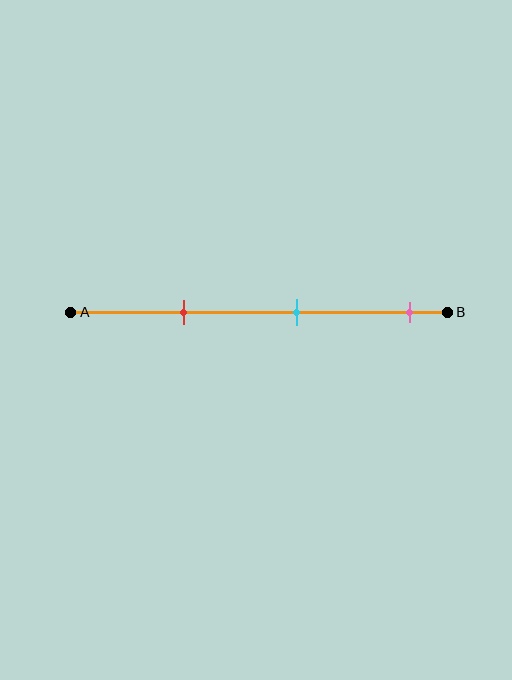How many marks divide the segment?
There are 3 marks dividing the segment.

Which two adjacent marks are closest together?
The red and cyan marks are the closest adjacent pair.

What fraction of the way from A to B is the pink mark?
The pink mark is approximately 90% (0.9) of the way from A to B.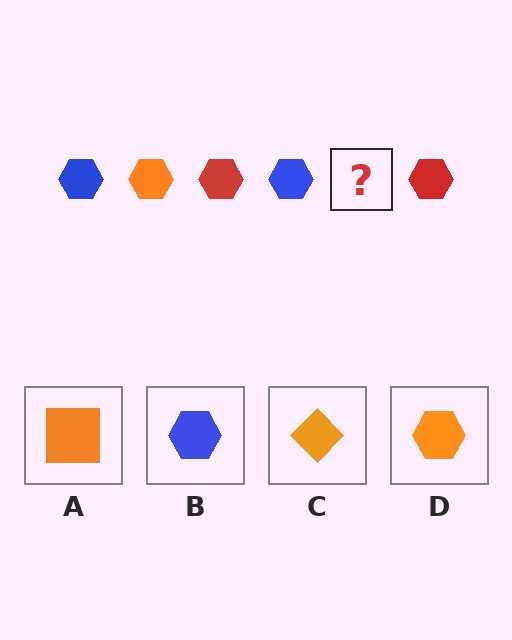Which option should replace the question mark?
Option D.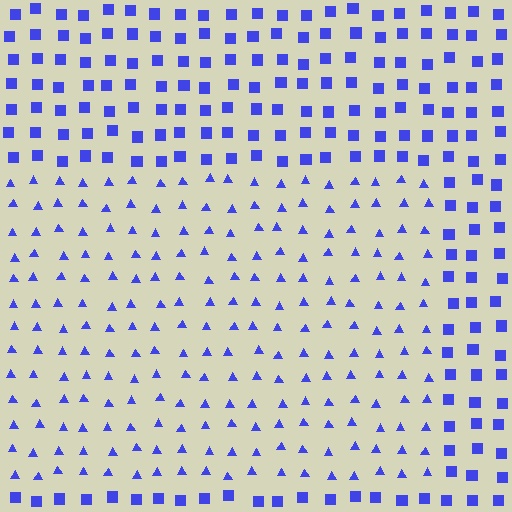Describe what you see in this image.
The image is filled with small blue elements arranged in a uniform grid. A rectangle-shaped region contains triangles, while the surrounding area contains squares. The boundary is defined purely by the change in element shape.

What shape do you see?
I see a rectangle.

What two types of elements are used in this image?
The image uses triangles inside the rectangle region and squares outside it.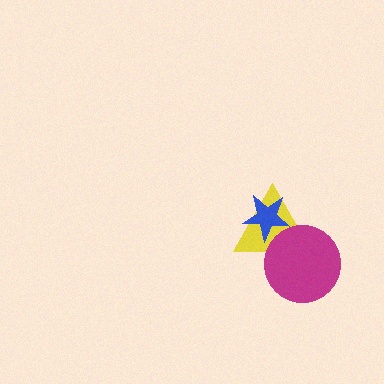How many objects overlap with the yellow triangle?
2 objects overlap with the yellow triangle.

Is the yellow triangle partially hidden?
Yes, it is partially covered by another shape.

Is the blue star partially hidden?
No, no other shape covers it.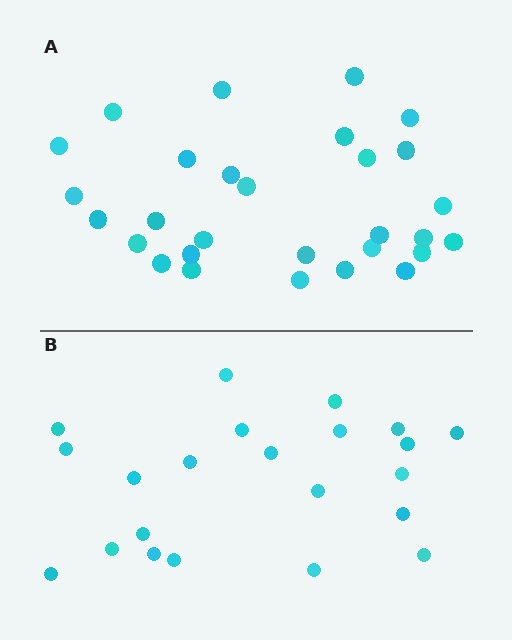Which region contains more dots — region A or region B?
Region A (the top region) has more dots.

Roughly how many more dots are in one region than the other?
Region A has roughly 8 or so more dots than region B.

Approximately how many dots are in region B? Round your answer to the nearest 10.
About 20 dots. (The exact count is 22, which rounds to 20.)